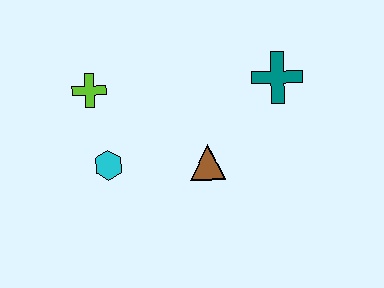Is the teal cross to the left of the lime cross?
No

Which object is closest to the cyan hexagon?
The lime cross is closest to the cyan hexagon.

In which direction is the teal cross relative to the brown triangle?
The teal cross is above the brown triangle.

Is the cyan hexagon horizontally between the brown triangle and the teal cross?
No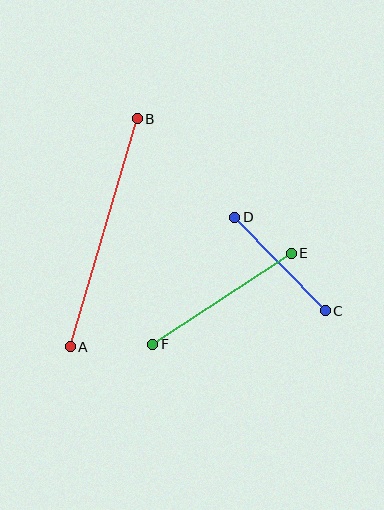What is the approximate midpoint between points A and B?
The midpoint is at approximately (104, 233) pixels.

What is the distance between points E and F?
The distance is approximately 166 pixels.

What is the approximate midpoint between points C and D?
The midpoint is at approximately (280, 264) pixels.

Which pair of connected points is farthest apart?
Points A and B are farthest apart.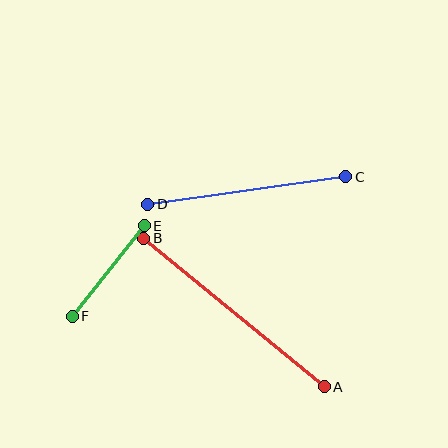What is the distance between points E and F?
The distance is approximately 115 pixels.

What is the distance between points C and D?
The distance is approximately 200 pixels.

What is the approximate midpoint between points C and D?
The midpoint is at approximately (247, 190) pixels.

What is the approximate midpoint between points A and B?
The midpoint is at approximately (234, 312) pixels.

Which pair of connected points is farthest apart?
Points A and B are farthest apart.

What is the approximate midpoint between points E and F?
The midpoint is at approximately (108, 271) pixels.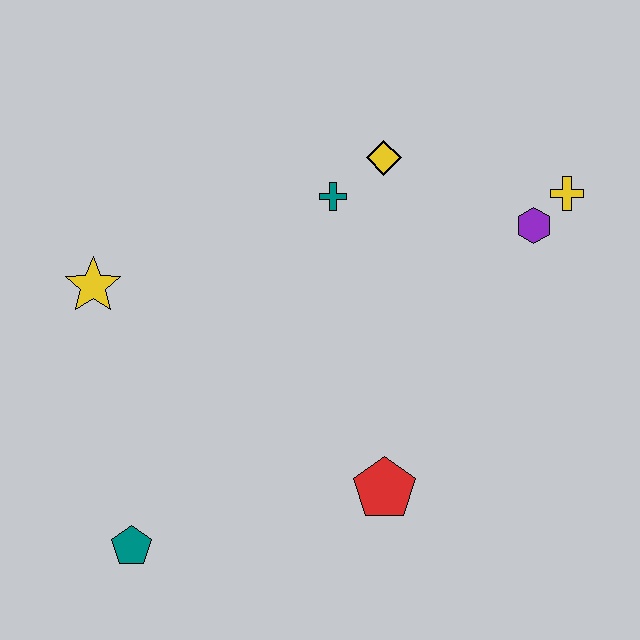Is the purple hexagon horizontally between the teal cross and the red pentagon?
No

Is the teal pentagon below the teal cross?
Yes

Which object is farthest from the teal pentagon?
The yellow cross is farthest from the teal pentagon.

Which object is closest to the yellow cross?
The purple hexagon is closest to the yellow cross.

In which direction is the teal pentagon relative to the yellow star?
The teal pentagon is below the yellow star.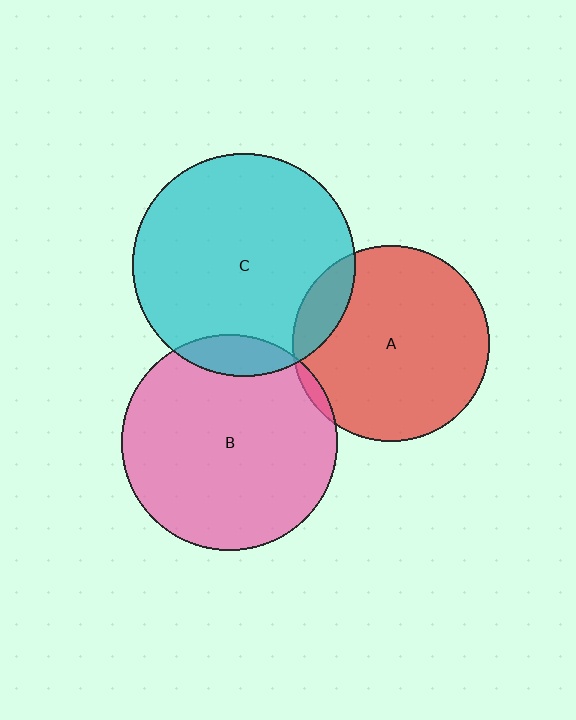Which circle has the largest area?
Circle C (cyan).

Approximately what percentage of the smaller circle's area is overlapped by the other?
Approximately 5%.